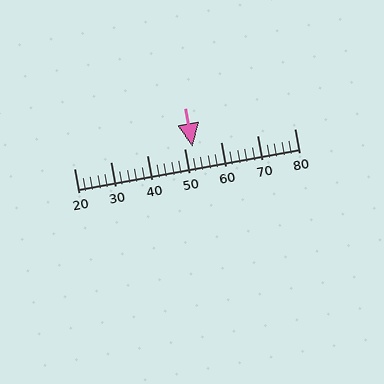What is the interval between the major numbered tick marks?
The major tick marks are spaced 10 units apart.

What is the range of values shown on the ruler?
The ruler shows values from 20 to 80.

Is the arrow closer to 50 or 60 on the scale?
The arrow is closer to 50.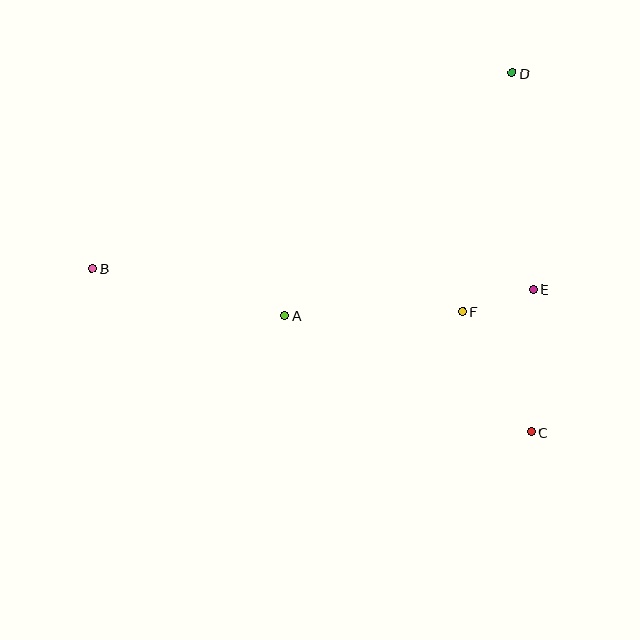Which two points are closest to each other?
Points E and F are closest to each other.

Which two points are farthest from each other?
Points B and C are farthest from each other.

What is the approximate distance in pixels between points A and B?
The distance between A and B is approximately 198 pixels.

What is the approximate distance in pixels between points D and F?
The distance between D and F is approximately 244 pixels.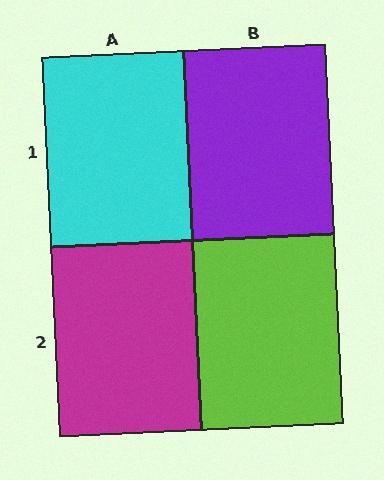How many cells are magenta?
1 cell is magenta.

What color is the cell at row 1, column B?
Purple.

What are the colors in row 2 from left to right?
Magenta, lime.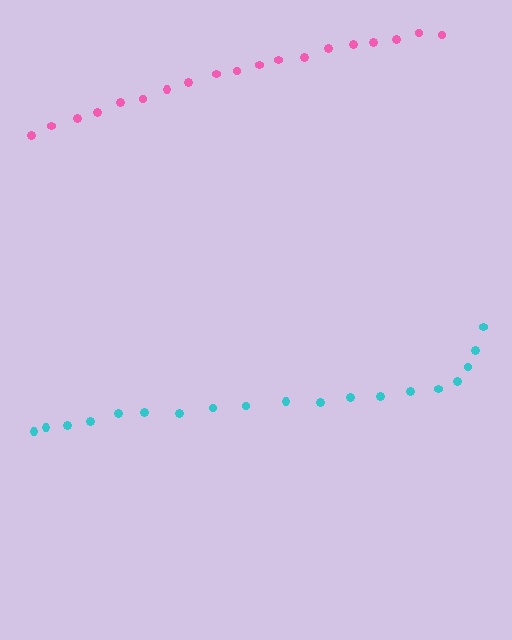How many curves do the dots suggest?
There are 2 distinct paths.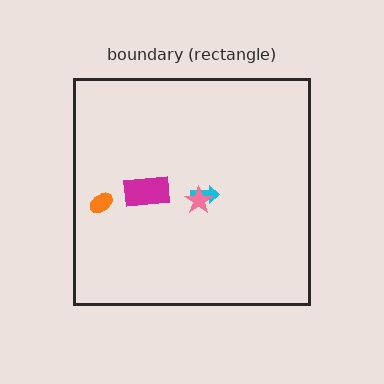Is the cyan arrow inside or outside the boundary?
Inside.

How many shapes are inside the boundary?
4 inside, 0 outside.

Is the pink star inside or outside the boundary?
Inside.